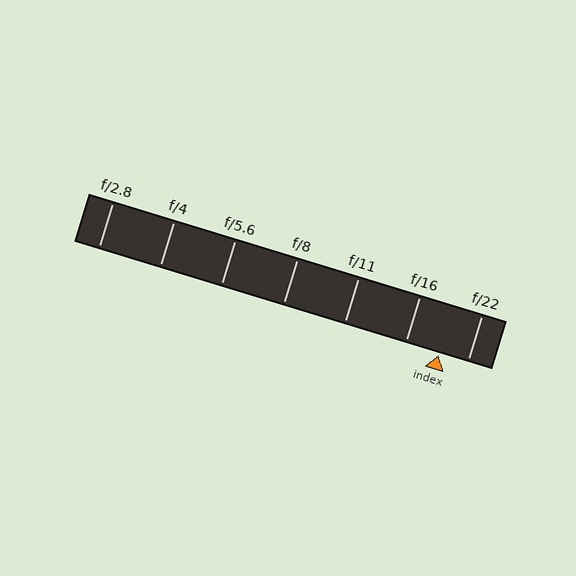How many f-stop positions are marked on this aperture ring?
There are 7 f-stop positions marked.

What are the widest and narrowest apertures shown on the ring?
The widest aperture shown is f/2.8 and the narrowest is f/22.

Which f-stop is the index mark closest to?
The index mark is closest to f/22.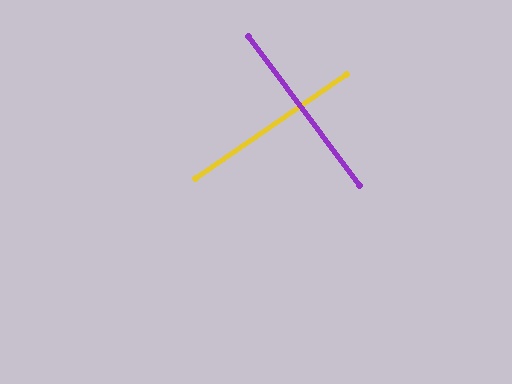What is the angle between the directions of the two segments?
Approximately 88 degrees.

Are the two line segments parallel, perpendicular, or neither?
Perpendicular — they meet at approximately 88°.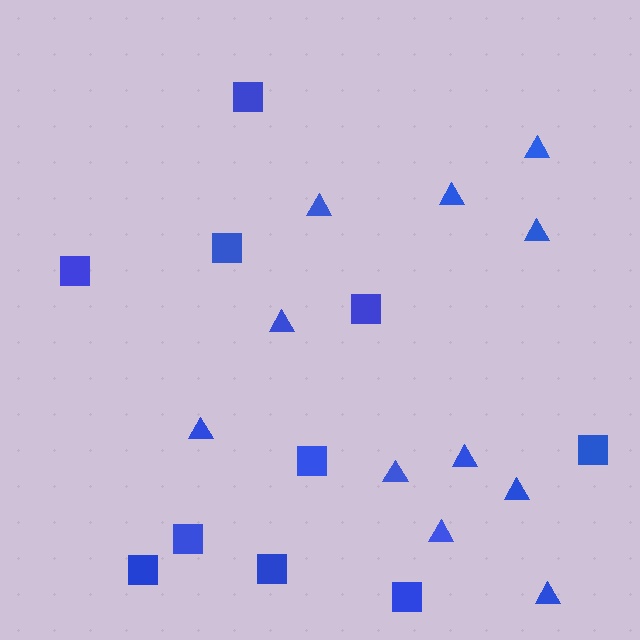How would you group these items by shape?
There are 2 groups: one group of squares (10) and one group of triangles (11).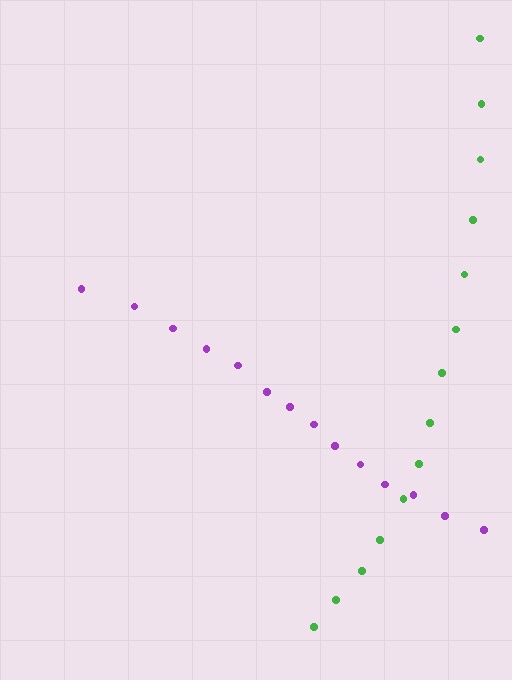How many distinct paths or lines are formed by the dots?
There are 2 distinct paths.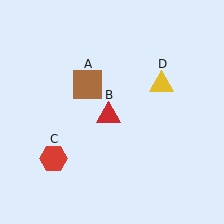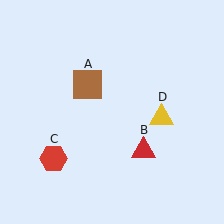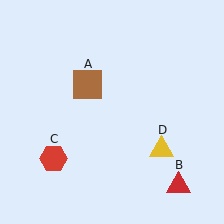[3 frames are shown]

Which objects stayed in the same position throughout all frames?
Brown square (object A) and red hexagon (object C) remained stationary.